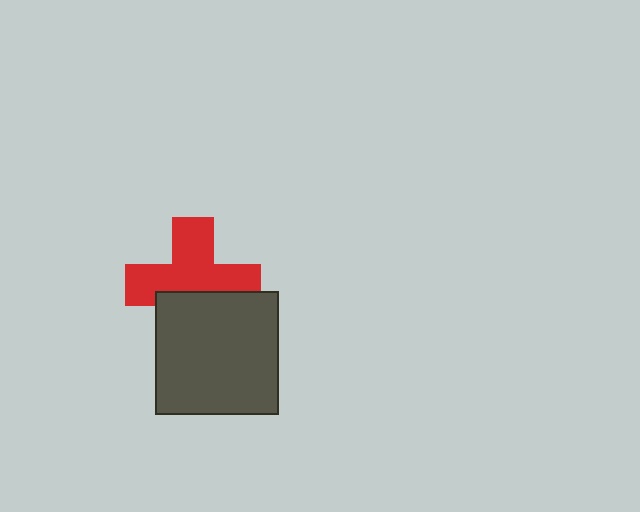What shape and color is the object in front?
The object in front is a dark gray square.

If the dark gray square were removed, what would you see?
You would see the complete red cross.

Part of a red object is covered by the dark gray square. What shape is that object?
It is a cross.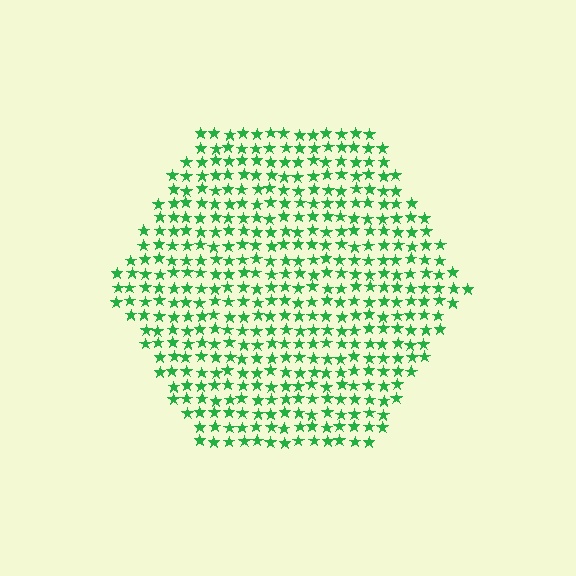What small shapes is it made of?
It is made of small stars.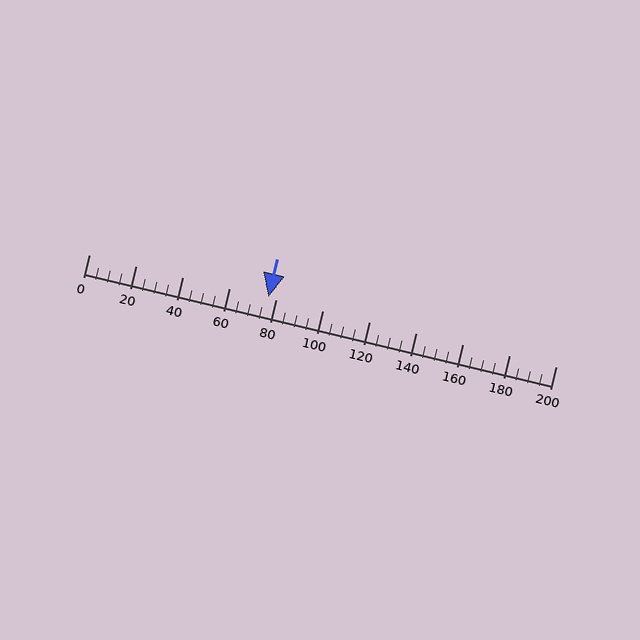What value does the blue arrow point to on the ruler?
The blue arrow points to approximately 77.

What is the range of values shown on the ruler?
The ruler shows values from 0 to 200.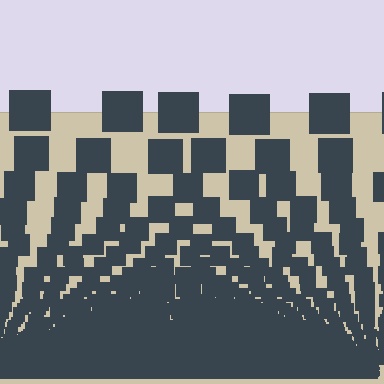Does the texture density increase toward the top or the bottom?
Density increases toward the bottom.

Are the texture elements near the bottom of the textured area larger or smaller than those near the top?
Smaller. The gradient is inverted — elements near the bottom are smaller and denser.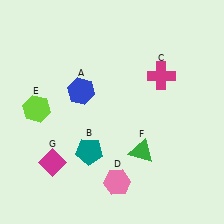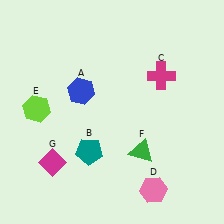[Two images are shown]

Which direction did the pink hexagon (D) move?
The pink hexagon (D) moved right.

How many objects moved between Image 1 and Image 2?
1 object moved between the two images.